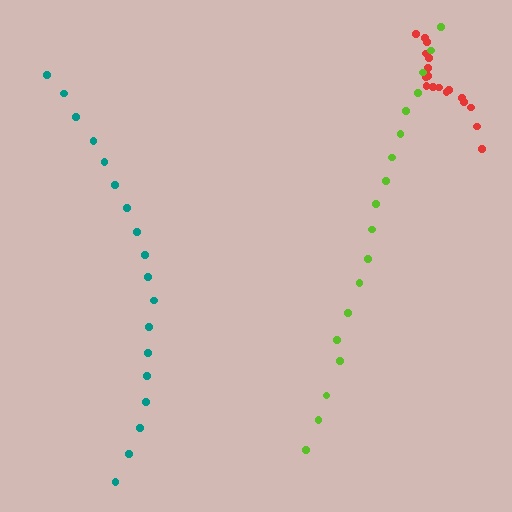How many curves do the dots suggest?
There are 3 distinct paths.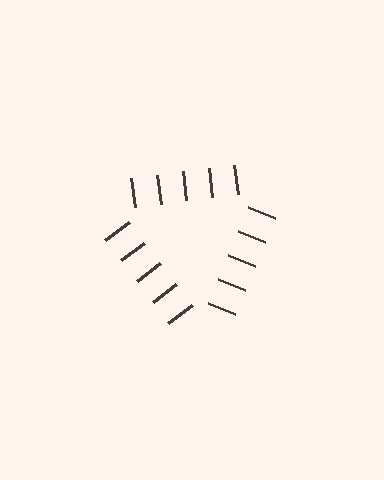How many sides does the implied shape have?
3 sides — the line-ends trace a triangle.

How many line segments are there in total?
15 — 5 along each of the 3 edges.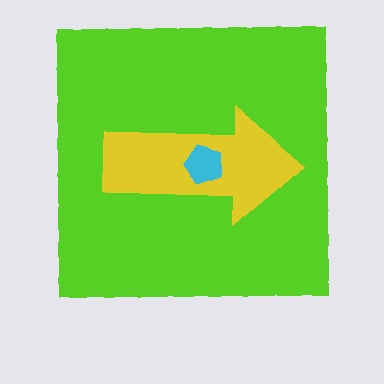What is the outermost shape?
The lime square.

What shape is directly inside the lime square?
The yellow arrow.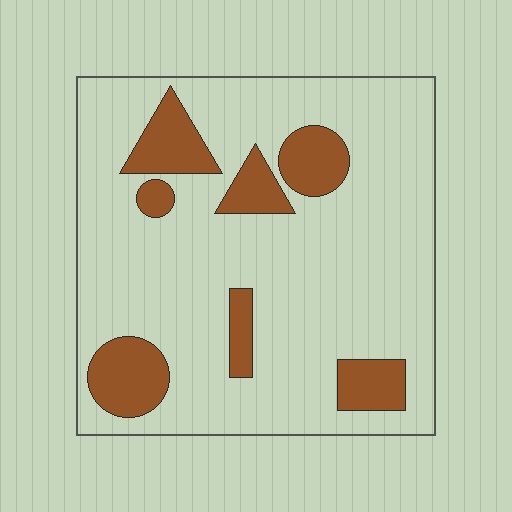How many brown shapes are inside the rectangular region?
7.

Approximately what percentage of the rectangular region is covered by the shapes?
Approximately 20%.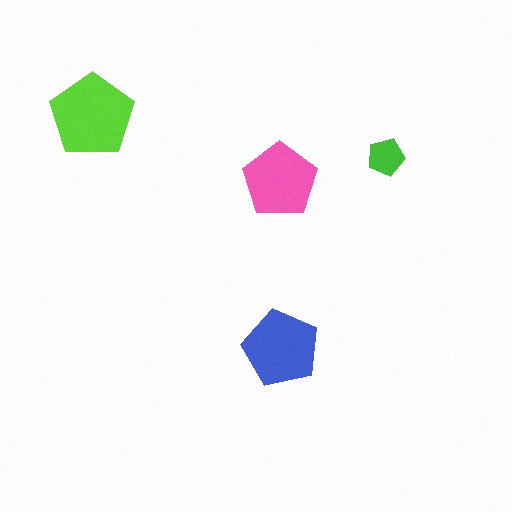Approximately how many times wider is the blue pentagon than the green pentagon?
About 2 times wider.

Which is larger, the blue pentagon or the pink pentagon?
The blue one.